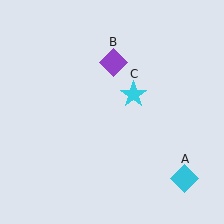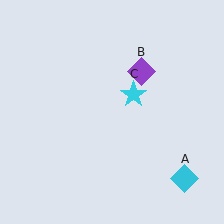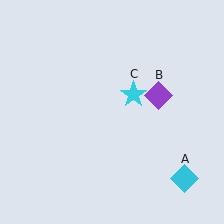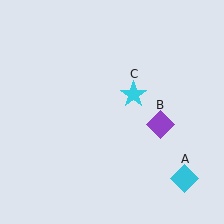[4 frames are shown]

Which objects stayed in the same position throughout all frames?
Cyan diamond (object A) and cyan star (object C) remained stationary.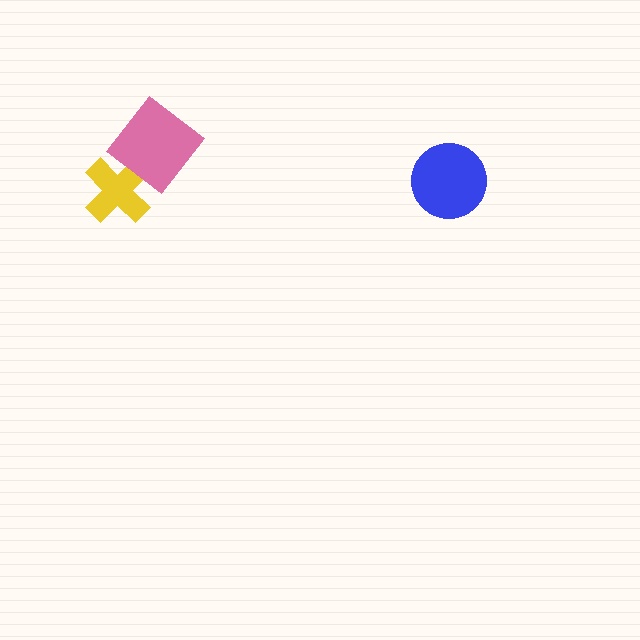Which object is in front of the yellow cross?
The pink diamond is in front of the yellow cross.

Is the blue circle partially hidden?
No, no other shape covers it.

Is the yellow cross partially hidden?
Yes, it is partially covered by another shape.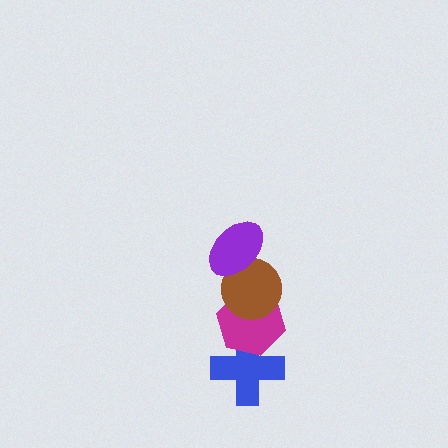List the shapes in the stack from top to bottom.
From top to bottom: the purple ellipse, the brown circle, the magenta hexagon, the blue cross.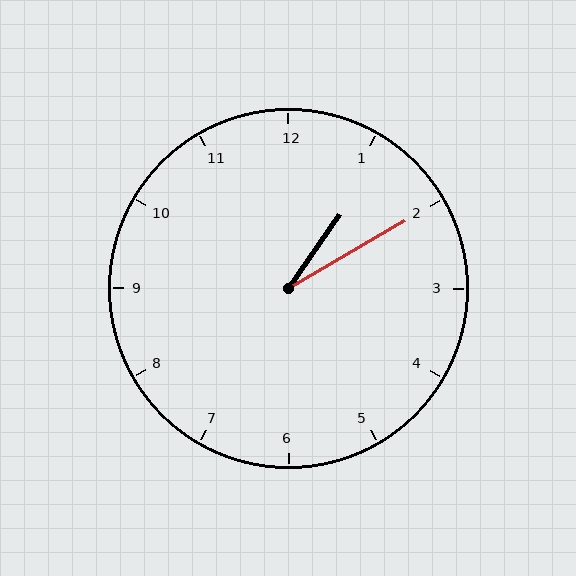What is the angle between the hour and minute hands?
Approximately 25 degrees.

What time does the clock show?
1:10.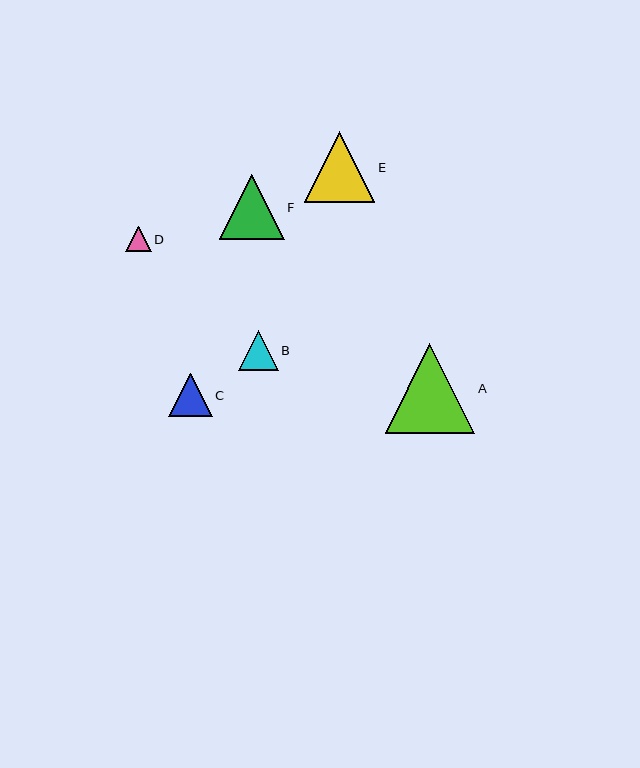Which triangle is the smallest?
Triangle D is the smallest with a size of approximately 26 pixels.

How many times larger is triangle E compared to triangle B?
Triangle E is approximately 1.8 times the size of triangle B.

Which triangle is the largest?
Triangle A is the largest with a size of approximately 90 pixels.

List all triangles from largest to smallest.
From largest to smallest: A, E, F, C, B, D.